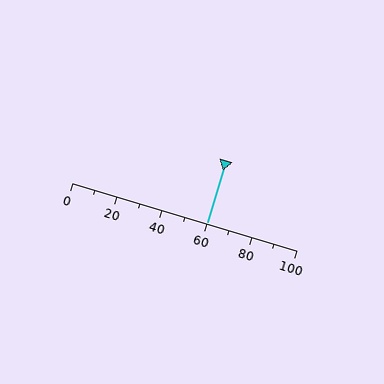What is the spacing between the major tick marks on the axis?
The major ticks are spaced 20 apart.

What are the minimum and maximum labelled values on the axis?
The axis runs from 0 to 100.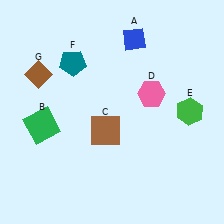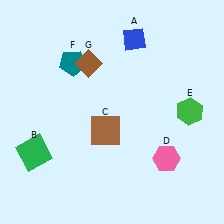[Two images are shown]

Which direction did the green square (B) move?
The green square (B) moved down.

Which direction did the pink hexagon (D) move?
The pink hexagon (D) moved down.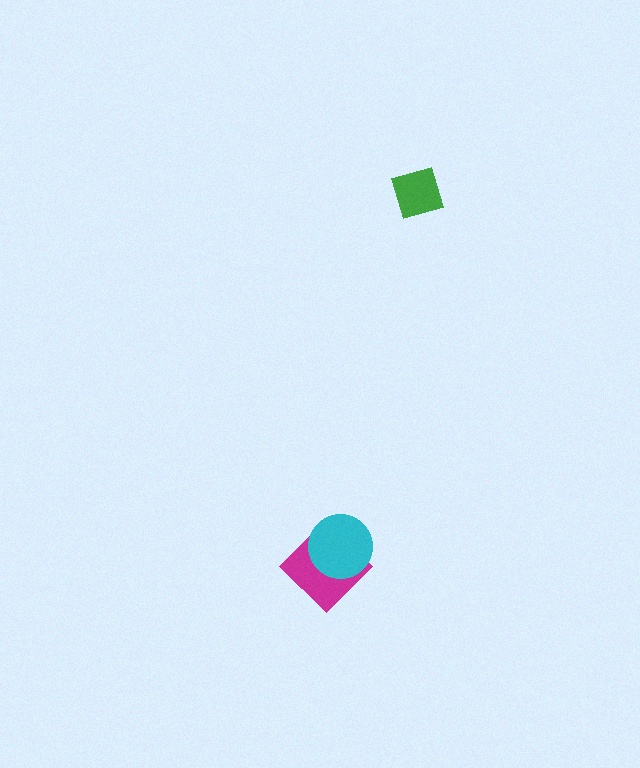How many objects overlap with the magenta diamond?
1 object overlaps with the magenta diamond.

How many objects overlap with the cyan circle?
1 object overlaps with the cyan circle.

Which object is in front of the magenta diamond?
The cyan circle is in front of the magenta diamond.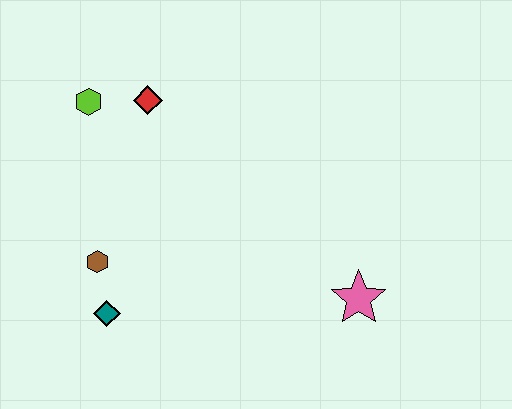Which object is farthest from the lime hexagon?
The pink star is farthest from the lime hexagon.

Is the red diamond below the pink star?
No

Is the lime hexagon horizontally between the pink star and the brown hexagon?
No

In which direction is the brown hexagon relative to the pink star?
The brown hexagon is to the left of the pink star.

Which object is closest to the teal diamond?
The brown hexagon is closest to the teal diamond.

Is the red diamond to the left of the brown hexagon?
No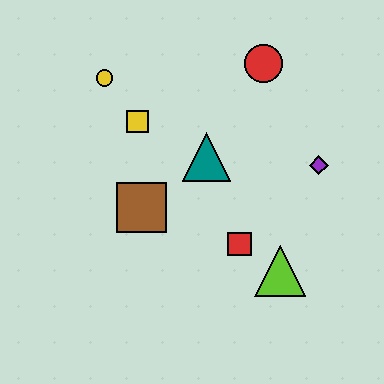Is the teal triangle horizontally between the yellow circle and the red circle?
Yes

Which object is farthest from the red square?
The yellow circle is farthest from the red square.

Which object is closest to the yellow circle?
The yellow square is closest to the yellow circle.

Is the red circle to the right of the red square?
Yes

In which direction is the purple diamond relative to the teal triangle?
The purple diamond is to the right of the teal triangle.